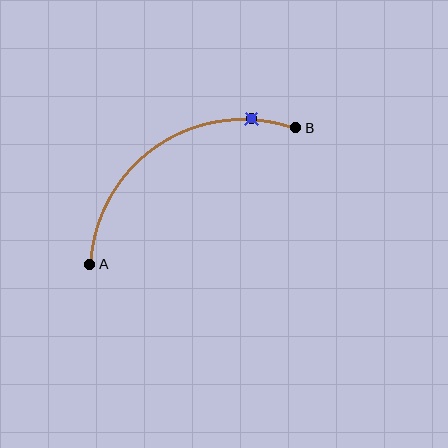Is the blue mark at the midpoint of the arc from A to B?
No. The blue mark lies on the arc but is closer to endpoint B. The arc midpoint would be at the point on the curve equidistant along the arc from both A and B.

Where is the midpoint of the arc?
The arc midpoint is the point on the curve farthest from the straight line joining A and B. It sits above that line.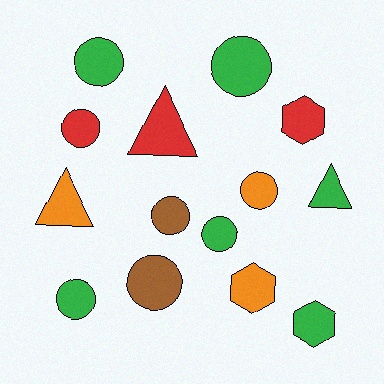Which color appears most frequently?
Green, with 6 objects.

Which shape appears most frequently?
Circle, with 8 objects.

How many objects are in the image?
There are 14 objects.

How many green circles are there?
There are 4 green circles.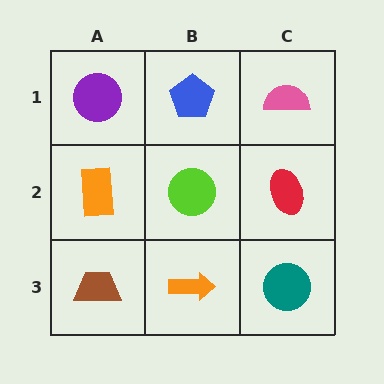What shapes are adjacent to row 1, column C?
A red ellipse (row 2, column C), a blue pentagon (row 1, column B).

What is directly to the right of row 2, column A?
A lime circle.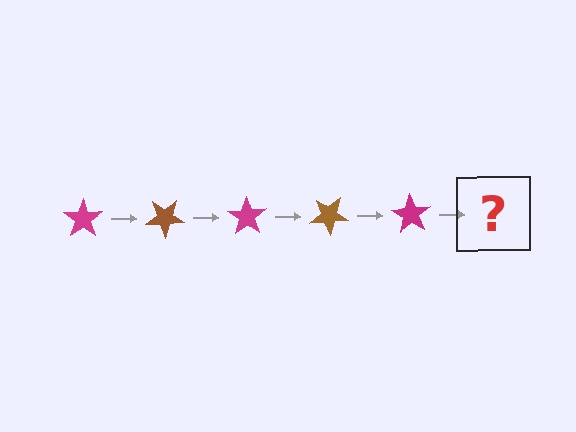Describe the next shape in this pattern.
It should be a brown star, rotated 175 degrees from the start.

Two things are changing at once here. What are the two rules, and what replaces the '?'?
The two rules are that it rotates 35 degrees each step and the color cycles through magenta and brown. The '?' should be a brown star, rotated 175 degrees from the start.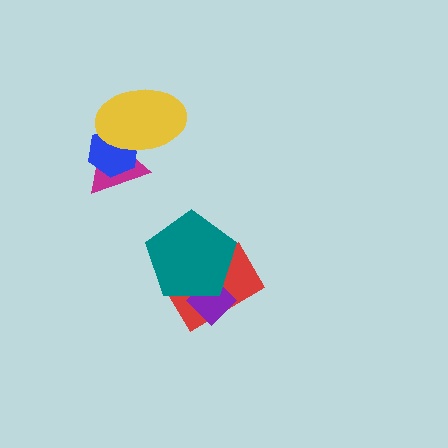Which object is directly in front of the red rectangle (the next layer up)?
The purple diamond is directly in front of the red rectangle.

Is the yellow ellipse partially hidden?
No, no other shape covers it.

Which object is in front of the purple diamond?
The teal pentagon is in front of the purple diamond.